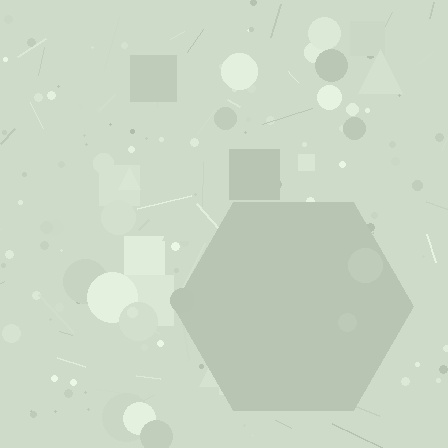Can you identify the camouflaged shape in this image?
The camouflaged shape is a hexagon.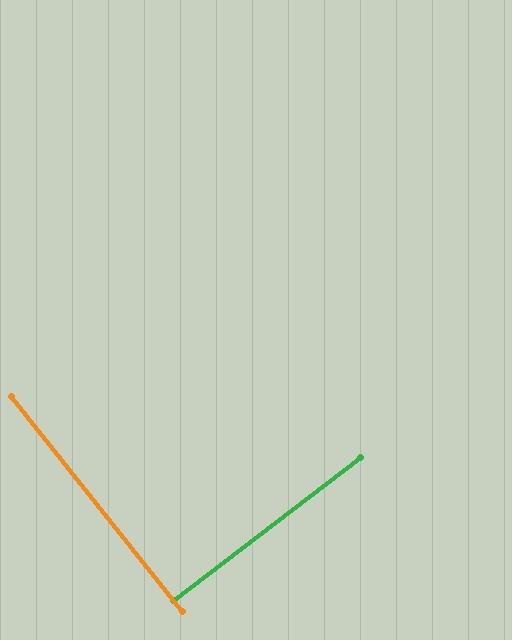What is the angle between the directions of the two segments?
Approximately 89 degrees.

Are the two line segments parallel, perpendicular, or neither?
Perpendicular — they meet at approximately 89°.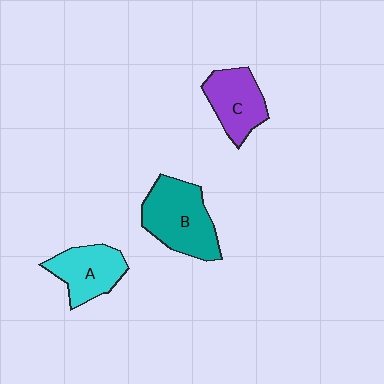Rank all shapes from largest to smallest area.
From largest to smallest: B (teal), A (cyan), C (purple).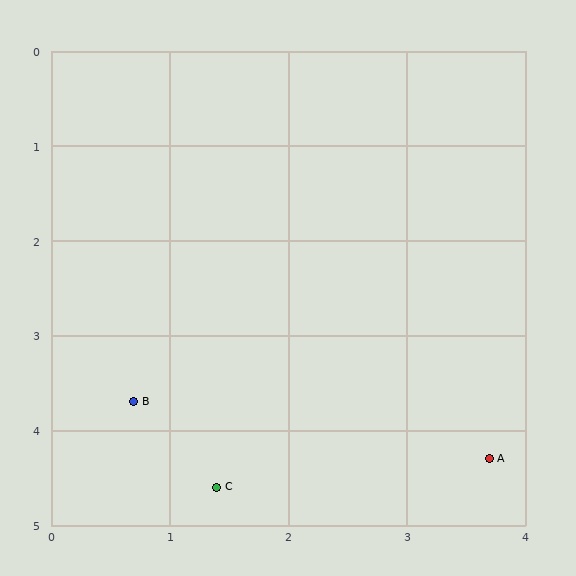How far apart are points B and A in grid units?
Points B and A are about 3.1 grid units apart.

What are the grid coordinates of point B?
Point B is at approximately (0.7, 3.7).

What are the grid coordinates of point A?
Point A is at approximately (3.7, 4.3).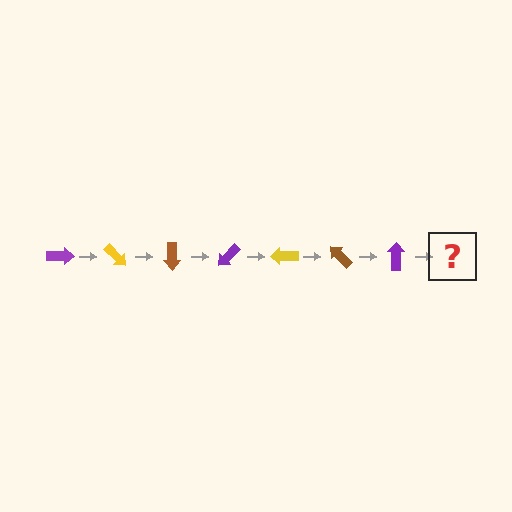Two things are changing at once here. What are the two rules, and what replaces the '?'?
The two rules are that it rotates 45 degrees each step and the color cycles through purple, yellow, and brown. The '?' should be a yellow arrow, rotated 315 degrees from the start.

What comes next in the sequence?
The next element should be a yellow arrow, rotated 315 degrees from the start.